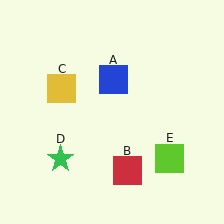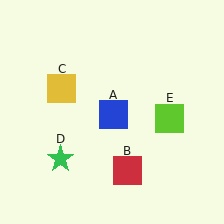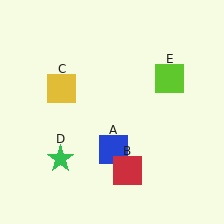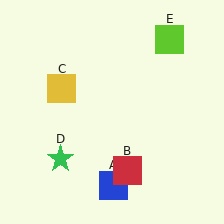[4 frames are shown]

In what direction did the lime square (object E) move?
The lime square (object E) moved up.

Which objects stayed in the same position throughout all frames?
Red square (object B) and yellow square (object C) and green star (object D) remained stationary.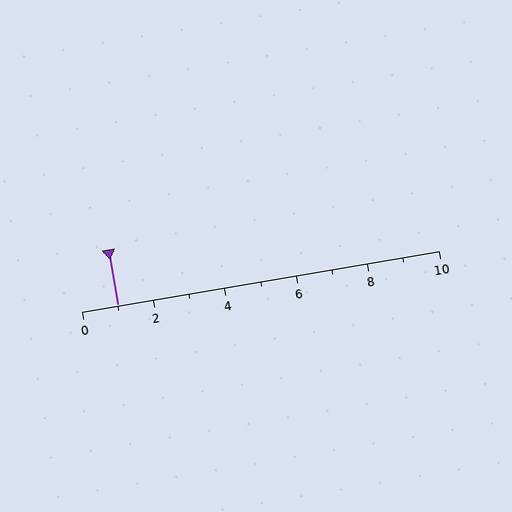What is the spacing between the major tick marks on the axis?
The major ticks are spaced 2 apart.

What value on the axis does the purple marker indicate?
The marker indicates approximately 1.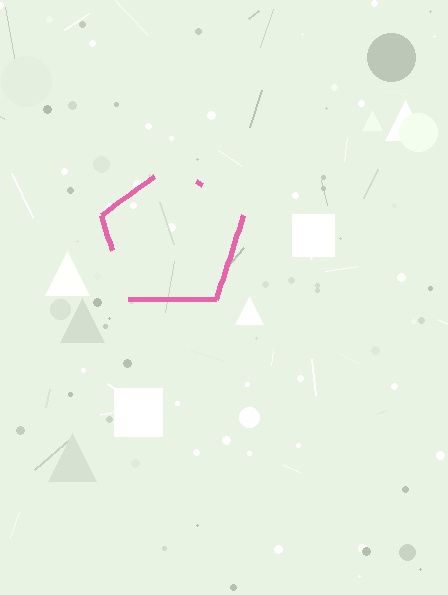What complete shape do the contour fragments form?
The contour fragments form a pentagon.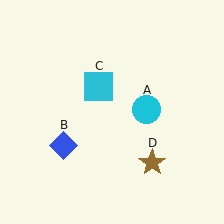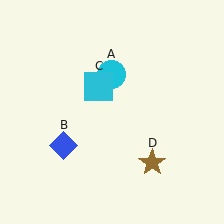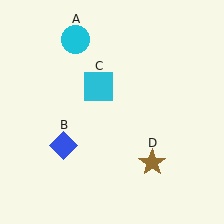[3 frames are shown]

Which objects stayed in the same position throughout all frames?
Blue diamond (object B) and cyan square (object C) and brown star (object D) remained stationary.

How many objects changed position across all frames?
1 object changed position: cyan circle (object A).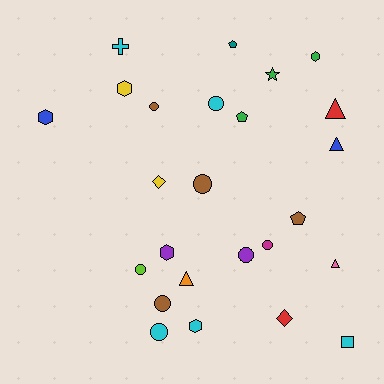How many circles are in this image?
There are 8 circles.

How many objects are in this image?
There are 25 objects.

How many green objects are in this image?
There are 3 green objects.